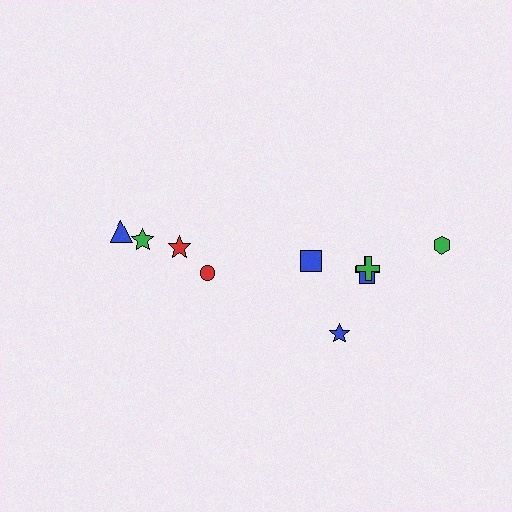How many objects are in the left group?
There are 4 objects.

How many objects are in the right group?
There are 6 objects.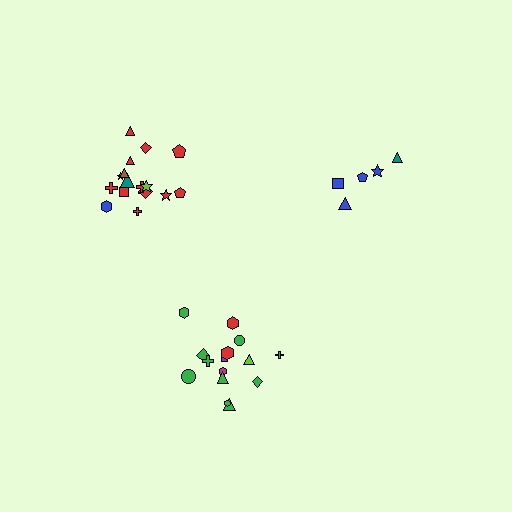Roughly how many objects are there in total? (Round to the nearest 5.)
Roughly 40 objects in total.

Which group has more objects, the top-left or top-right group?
The top-left group.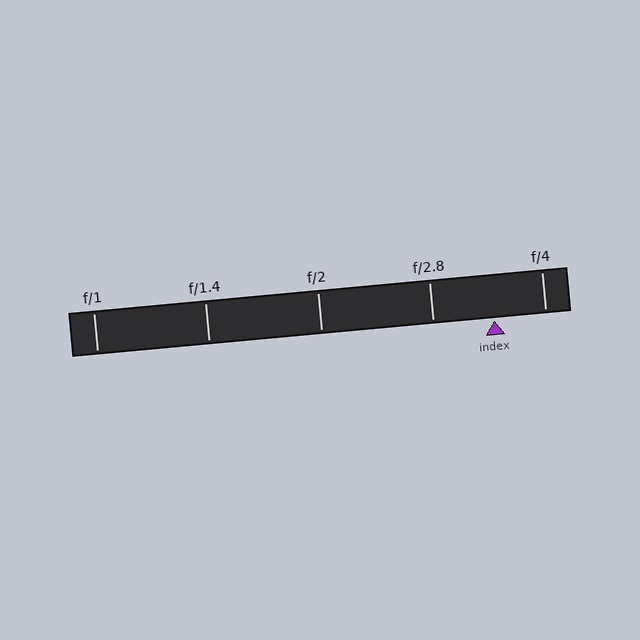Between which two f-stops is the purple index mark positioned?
The index mark is between f/2.8 and f/4.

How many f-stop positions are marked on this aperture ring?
There are 5 f-stop positions marked.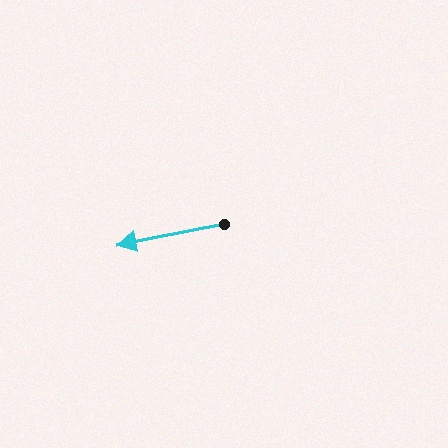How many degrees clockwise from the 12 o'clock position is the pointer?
Approximately 259 degrees.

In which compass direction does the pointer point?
West.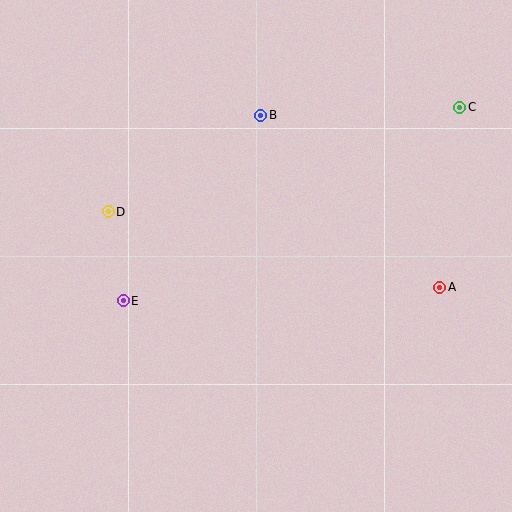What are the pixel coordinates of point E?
Point E is at (123, 301).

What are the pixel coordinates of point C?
Point C is at (460, 107).